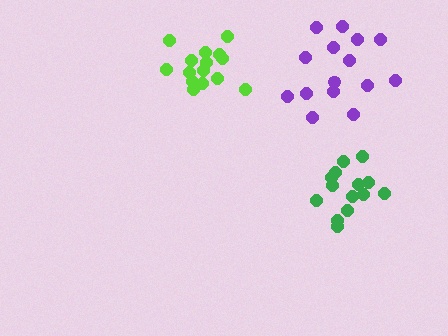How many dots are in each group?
Group 1: 15 dots, Group 2: 15 dots, Group 3: 14 dots (44 total).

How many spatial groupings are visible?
There are 3 spatial groupings.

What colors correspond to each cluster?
The clusters are colored: lime, purple, green.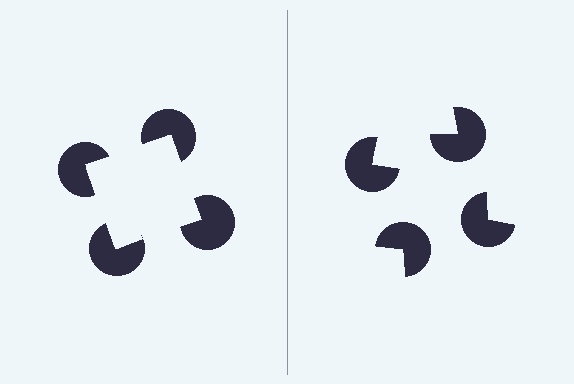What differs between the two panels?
The pac-man discs are positioned identically on both sides; only the wedge orientations differ. On the left they align to a square; on the right they are misaligned.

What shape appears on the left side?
An illusory square.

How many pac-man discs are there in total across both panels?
8 — 4 on each side.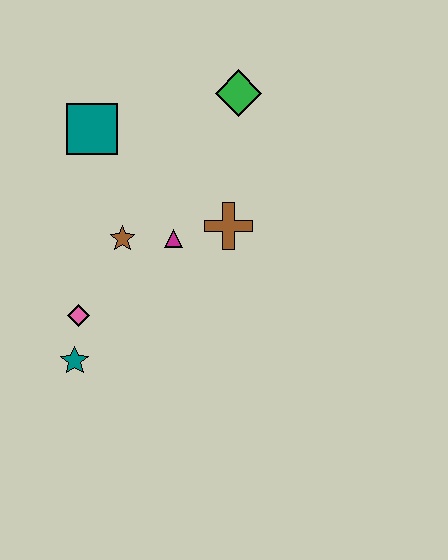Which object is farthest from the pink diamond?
The green diamond is farthest from the pink diamond.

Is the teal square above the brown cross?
Yes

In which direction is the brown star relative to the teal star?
The brown star is above the teal star.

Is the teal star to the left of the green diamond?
Yes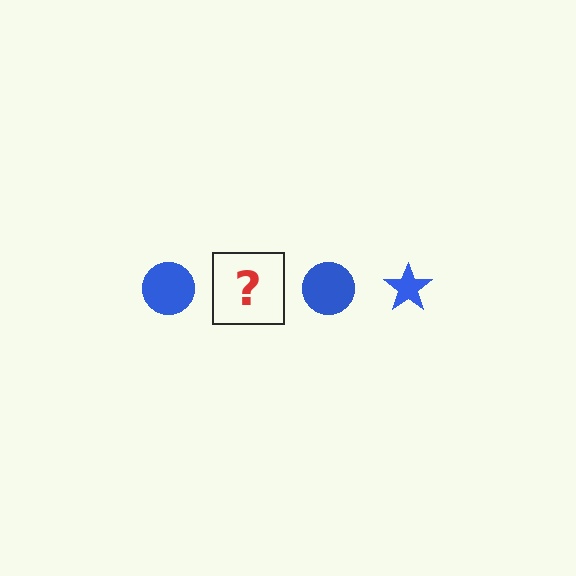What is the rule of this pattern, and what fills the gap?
The rule is that the pattern cycles through circle, star shapes in blue. The gap should be filled with a blue star.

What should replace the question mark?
The question mark should be replaced with a blue star.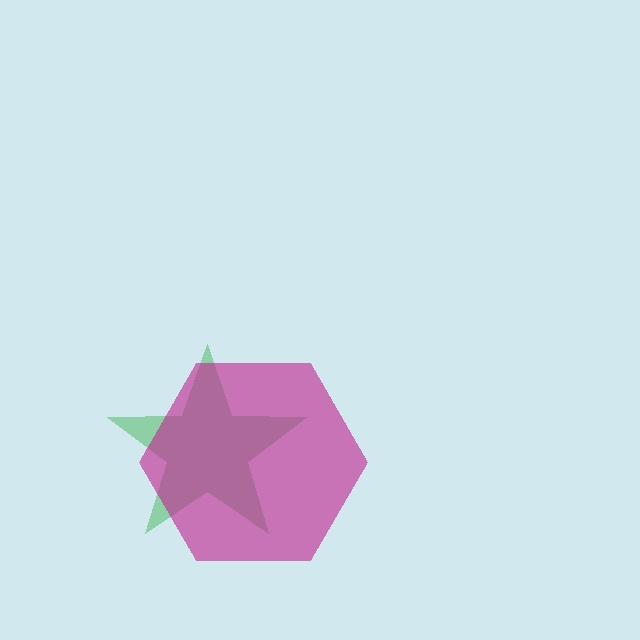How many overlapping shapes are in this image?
There are 2 overlapping shapes in the image.